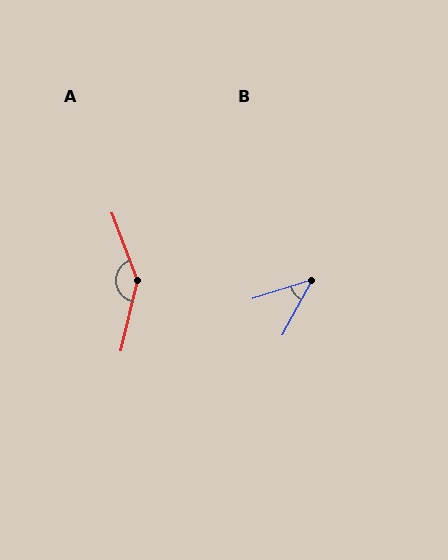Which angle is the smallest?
B, at approximately 43 degrees.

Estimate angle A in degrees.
Approximately 146 degrees.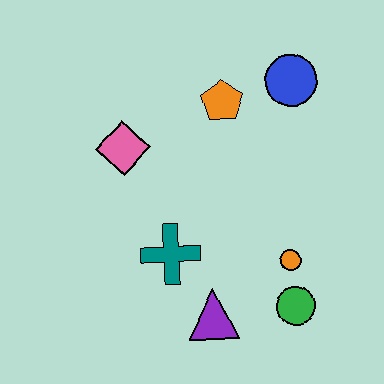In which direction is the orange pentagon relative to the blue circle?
The orange pentagon is to the left of the blue circle.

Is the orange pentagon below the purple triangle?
No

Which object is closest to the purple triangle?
The teal cross is closest to the purple triangle.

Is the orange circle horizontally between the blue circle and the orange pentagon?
Yes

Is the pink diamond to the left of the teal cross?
Yes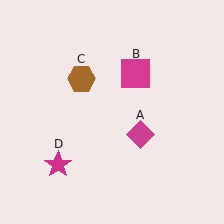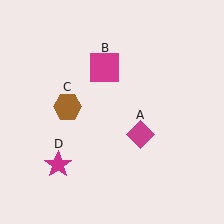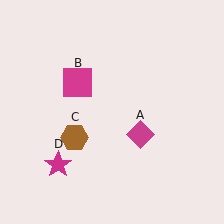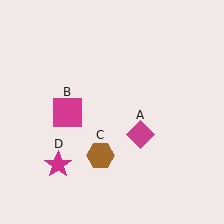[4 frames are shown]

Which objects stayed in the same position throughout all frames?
Magenta diamond (object A) and magenta star (object D) remained stationary.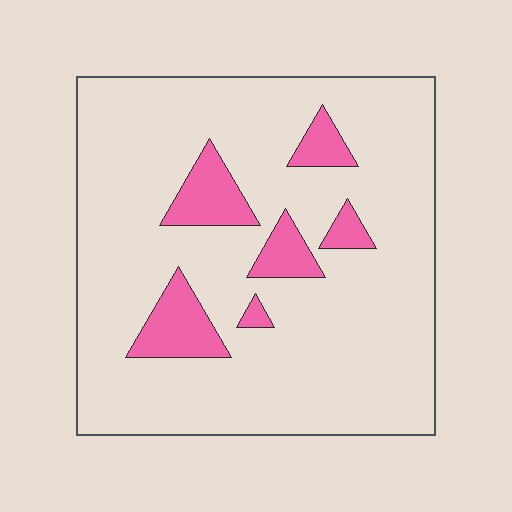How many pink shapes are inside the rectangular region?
6.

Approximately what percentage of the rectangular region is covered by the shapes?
Approximately 15%.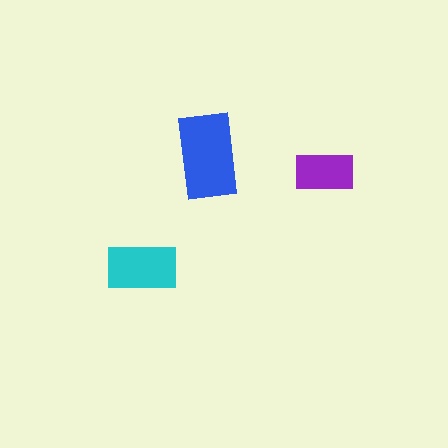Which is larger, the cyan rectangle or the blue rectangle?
The blue one.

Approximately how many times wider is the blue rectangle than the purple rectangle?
About 1.5 times wider.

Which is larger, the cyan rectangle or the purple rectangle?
The cyan one.